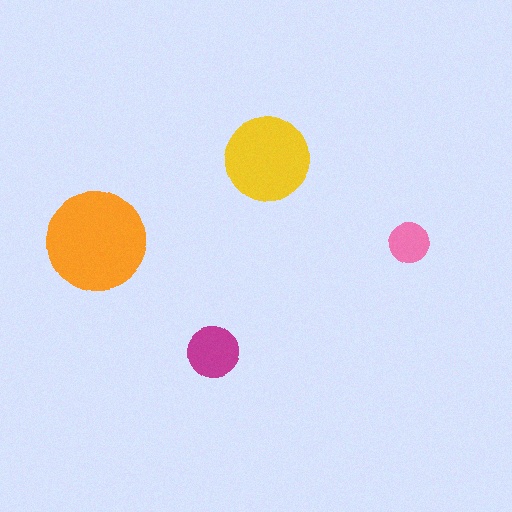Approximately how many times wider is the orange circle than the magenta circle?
About 2 times wider.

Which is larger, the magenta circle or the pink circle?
The magenta one.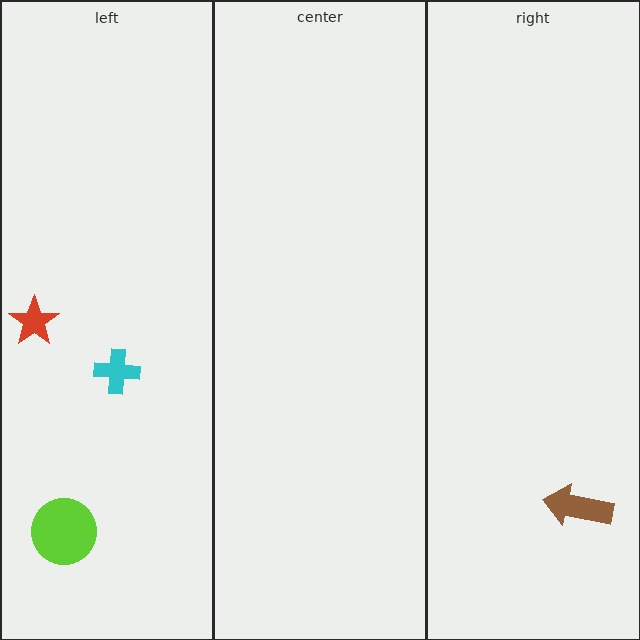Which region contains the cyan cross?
The left region.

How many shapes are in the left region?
3.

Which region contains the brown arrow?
The right region.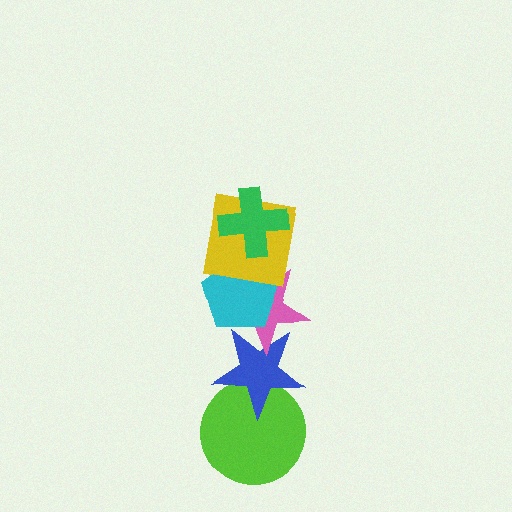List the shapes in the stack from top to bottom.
From top to bottom: the green cross, the yellow square, the cyan pentagon, the pink star, the blue star, the lime circle.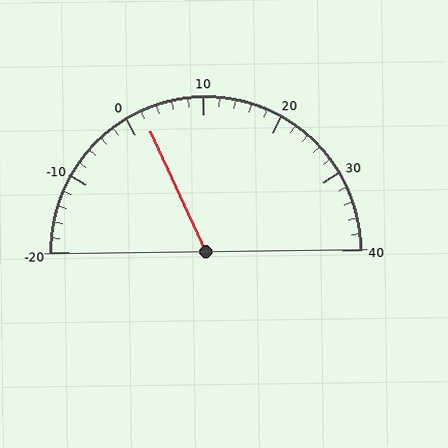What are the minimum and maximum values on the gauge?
The gauge ranges from -20 to 40.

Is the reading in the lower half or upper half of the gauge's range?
The reading is in the lower half of the range (-20 to 40).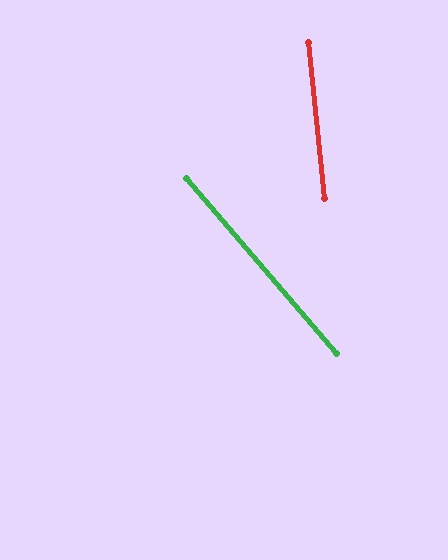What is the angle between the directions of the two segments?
Approximately 35 degrees.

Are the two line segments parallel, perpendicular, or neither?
Neither parallel nor perpendicular — they differ by about 35°.